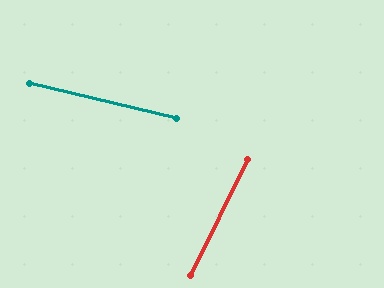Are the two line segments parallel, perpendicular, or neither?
Neither parallel nor perpendicular — they differ by about 77°.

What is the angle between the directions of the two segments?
Approximately 77 degrees.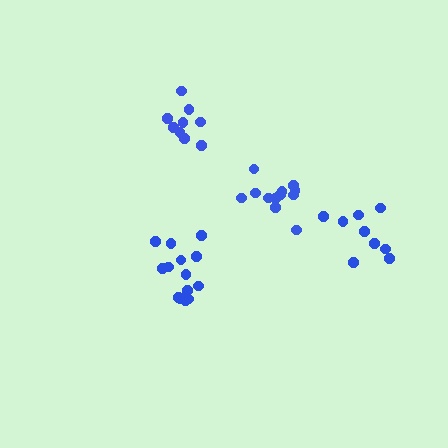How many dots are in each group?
Group 1: 14 dots, Group 2: 9 dots, Group 3: 12 dots, Group 4: 9 dots (44 total).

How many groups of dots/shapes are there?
There are 4 groups.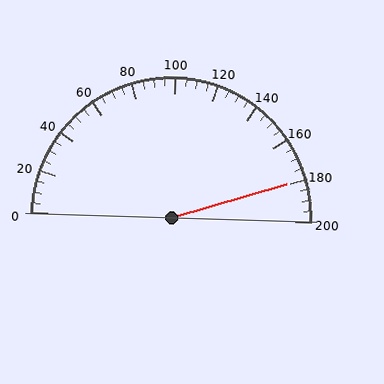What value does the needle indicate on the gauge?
The needle indicates approximately 180.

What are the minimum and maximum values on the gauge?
The gauge ranges from 0 to 200.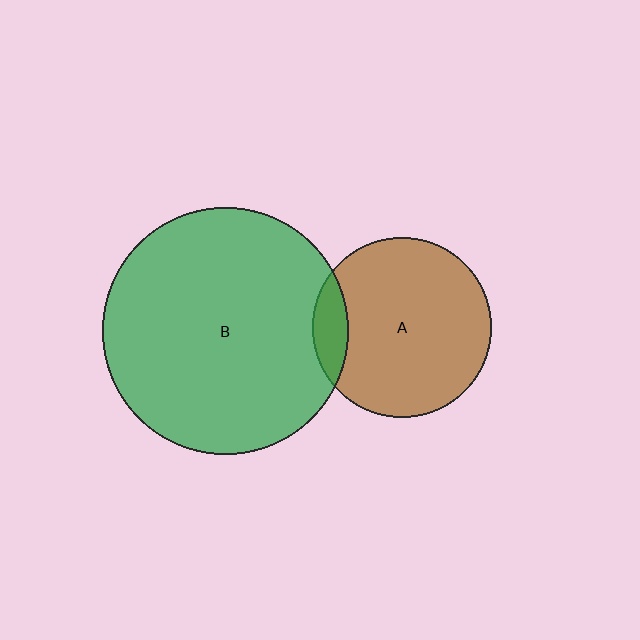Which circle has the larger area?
Circle B (green).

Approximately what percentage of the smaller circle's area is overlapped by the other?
Approximately 10%.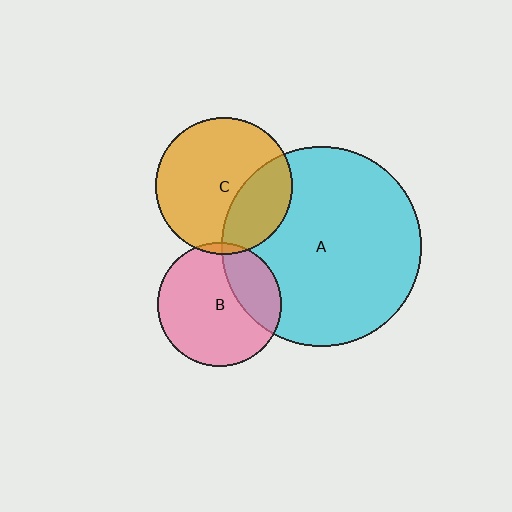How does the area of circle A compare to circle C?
Approximately 2.2 times.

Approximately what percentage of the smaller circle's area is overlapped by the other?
Approximately 5%.